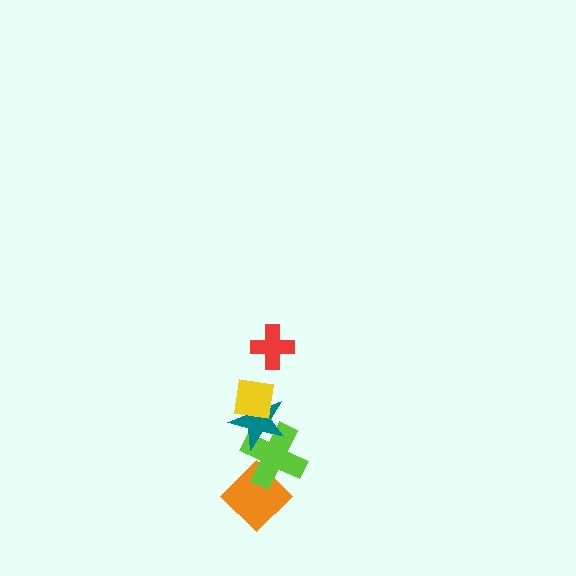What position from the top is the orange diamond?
The orange diamond is 5th from the top.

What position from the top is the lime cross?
The lime cross is 4th from the top.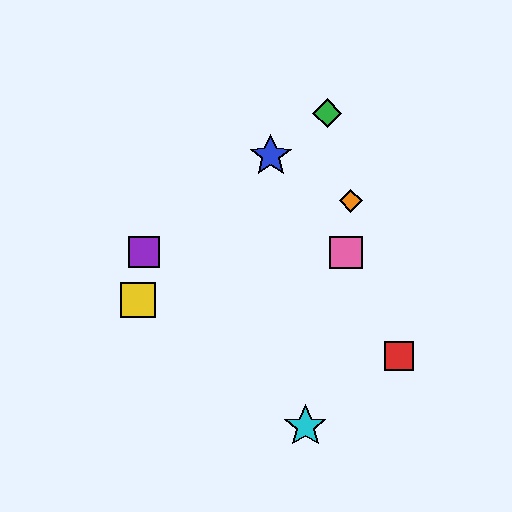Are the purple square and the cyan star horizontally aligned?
No, the purple square is at y≈252 and the cyan star is at y≈427.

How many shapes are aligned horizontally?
2 shapes (the purple square, the pink square) are aligned horizontally.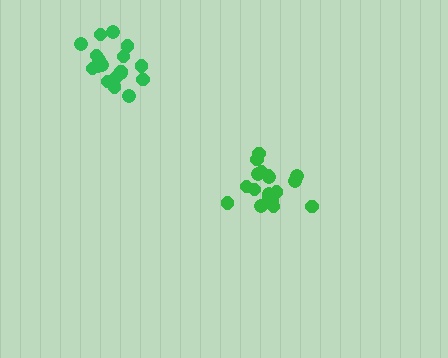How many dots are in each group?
Group 1: 18 dots, Group 2: 18 dots (36 total).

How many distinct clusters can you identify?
There are 2 distinct clusters.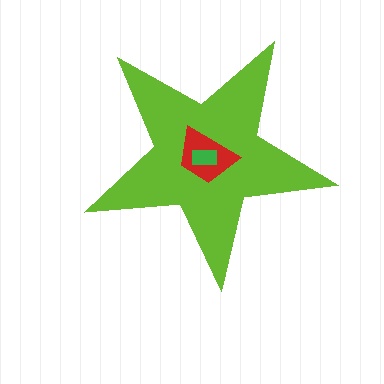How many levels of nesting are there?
3.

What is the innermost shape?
The green rectangle.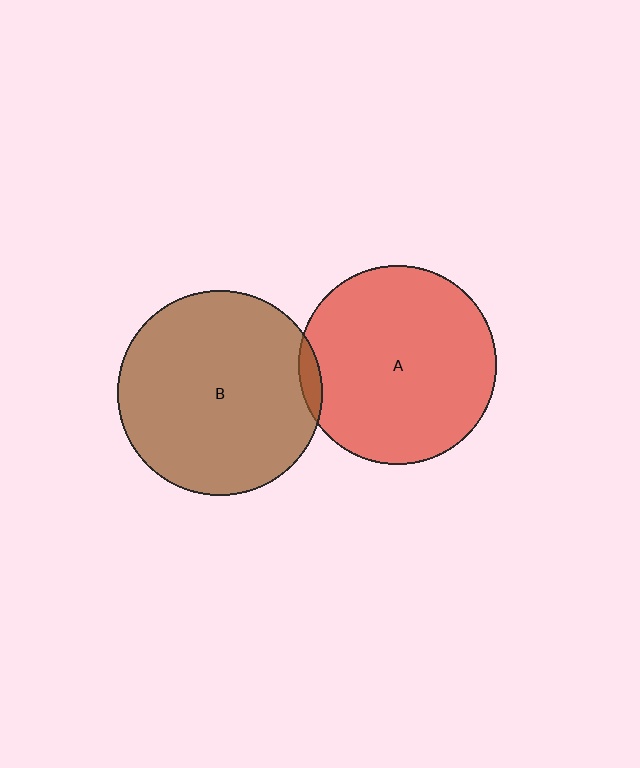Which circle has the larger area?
Circle B (brown).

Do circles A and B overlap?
Yes.